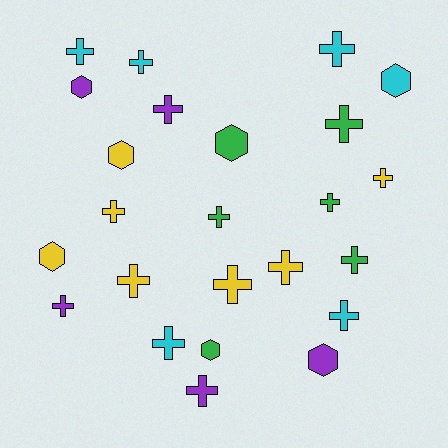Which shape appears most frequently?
Cross, with 17 objects.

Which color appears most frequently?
Yellow, with 7 objects.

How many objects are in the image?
There are 24 objects.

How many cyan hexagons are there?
There is 1 cyan hexagon.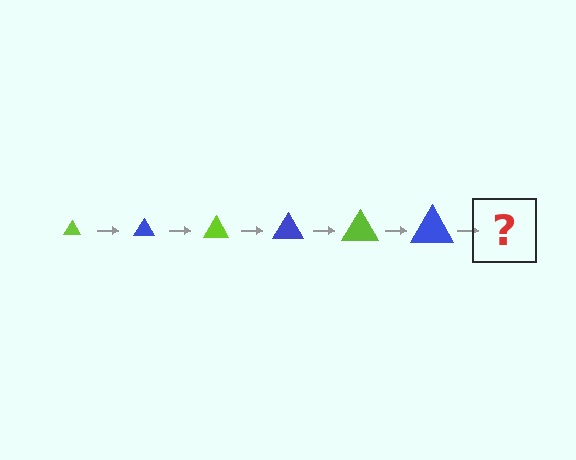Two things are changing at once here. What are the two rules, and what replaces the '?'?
The two rules are that the triangle grows larger each step and the color cycles through lime and blue. The '?' should be a lime triangle, larger than the previous one.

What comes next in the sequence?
The next element should be a lime triangle, larger than the previous one.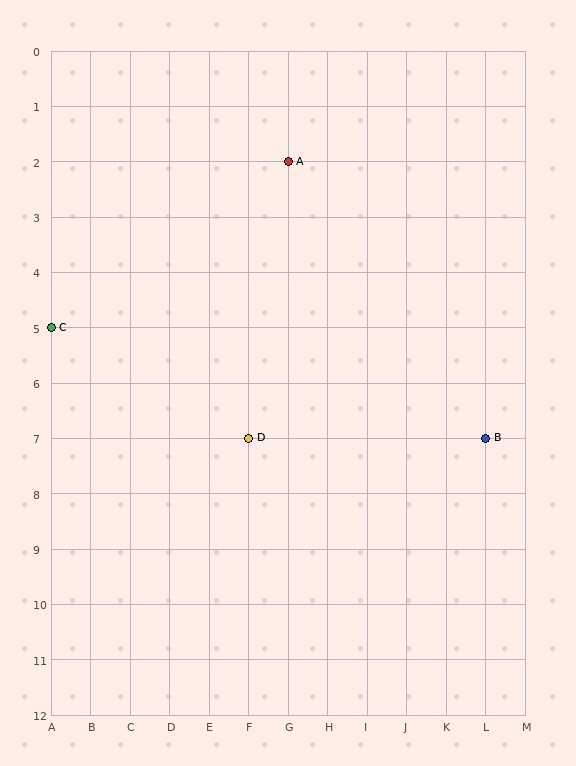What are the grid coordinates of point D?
Point D is at grid coordinates (F, 7).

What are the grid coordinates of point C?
Point C is at grid coordinates (A, 5).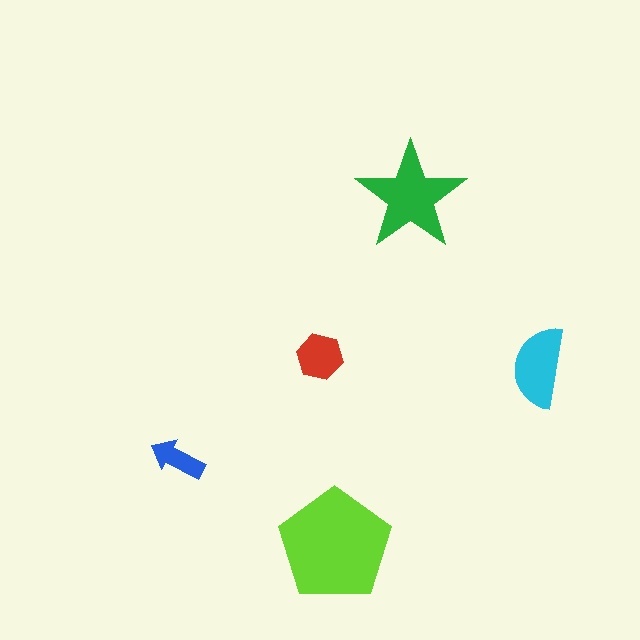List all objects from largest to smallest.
The lime pentagon, the green star, the cyan semicircle, the red hexagon, the blue arrow.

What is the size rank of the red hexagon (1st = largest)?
4th.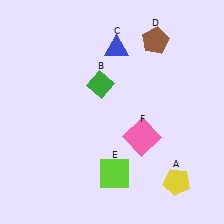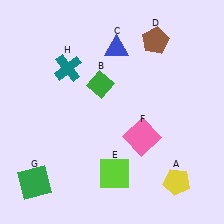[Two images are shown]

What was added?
A green square (G), a teal cross (H) were added in Image 2.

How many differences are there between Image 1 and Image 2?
There are 2 differences between the two images.